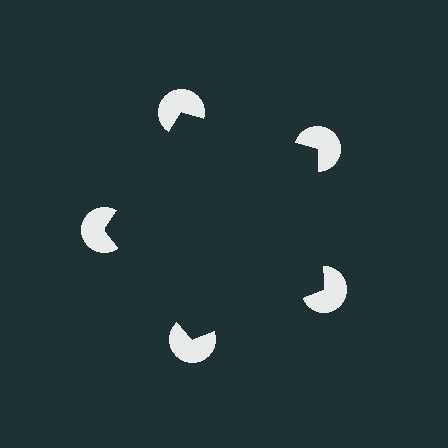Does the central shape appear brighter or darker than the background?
It typically appears slightly darker than the background, even though no actual brightness change is drawn.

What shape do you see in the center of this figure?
An illusory pentagon — its edges are inferred from the aligned wedge cuts in the pac-man discs, not physically drawn.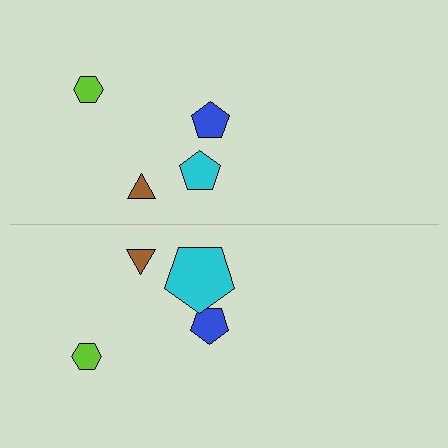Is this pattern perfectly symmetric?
No, the pattern is not perfectly symmetric. The cyan pentagon on the bottom side has a different size than its mirror counterpart.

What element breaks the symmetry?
The cyan pentagon on the bottom side has a different size than its mirror counterpart.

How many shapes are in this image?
There are 8 shapes in this image.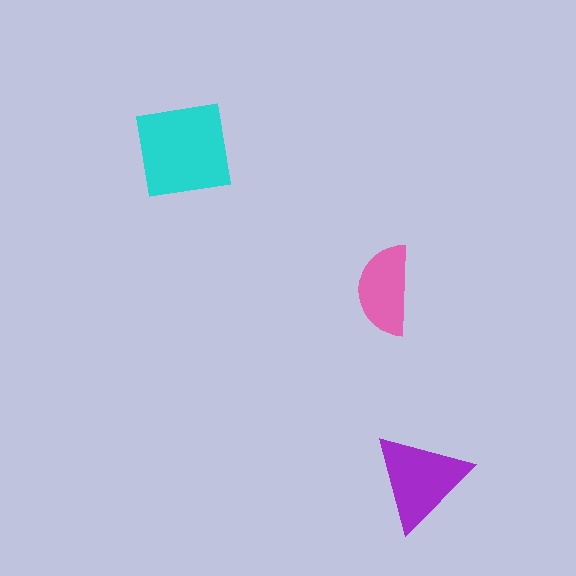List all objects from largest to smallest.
The cyan square, the purple triangle, the pink semicircle.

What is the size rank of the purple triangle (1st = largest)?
2nd.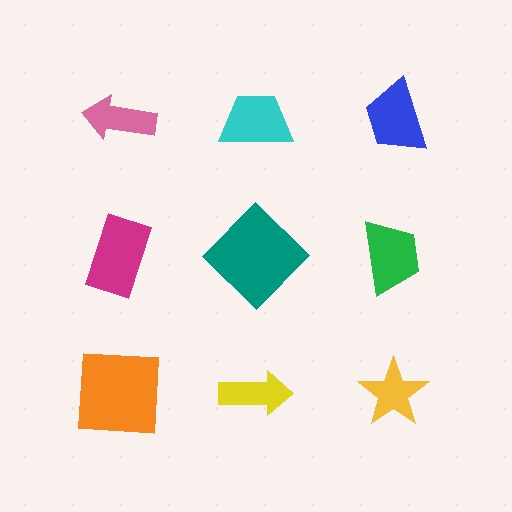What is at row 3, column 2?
A yellow arrow.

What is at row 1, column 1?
A pink arrow.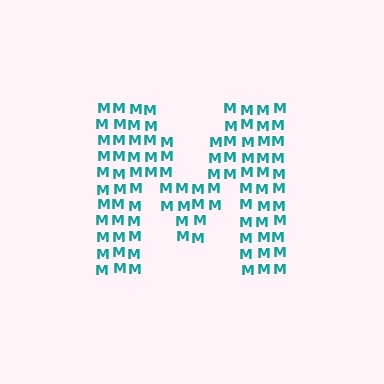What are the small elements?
The small elements are letter M's.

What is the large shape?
The large shape is the letter M.